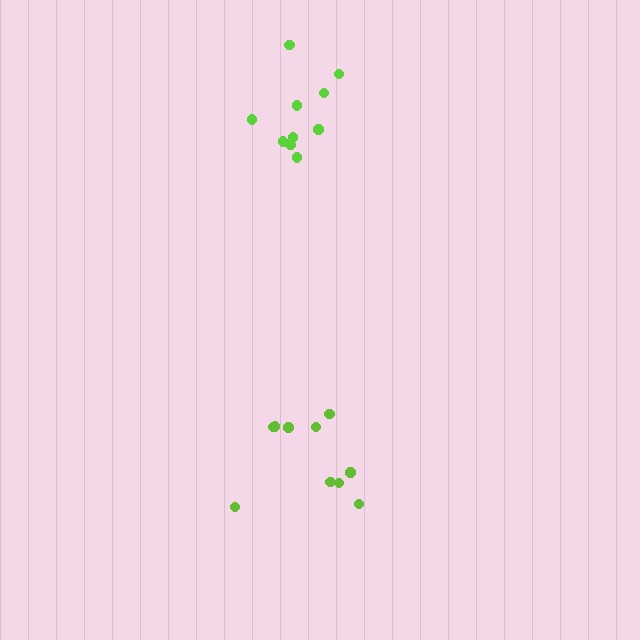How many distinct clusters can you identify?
There are 2 distinct clusters.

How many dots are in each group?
Group 1: 10 dots, Group 2: 10 dots (20 total).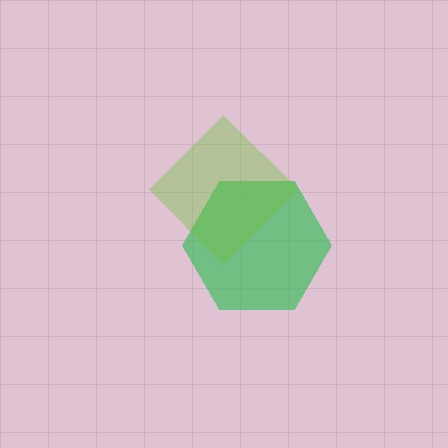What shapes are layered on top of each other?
The layered shapes are: a green hexagon, a lime diamond.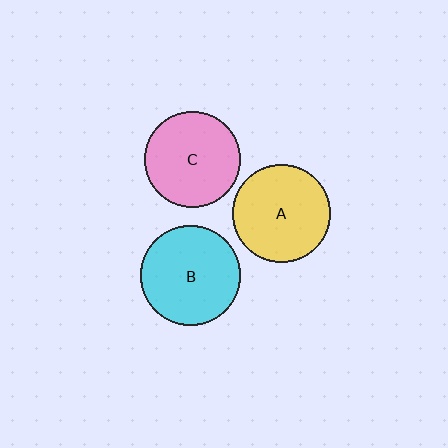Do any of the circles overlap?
No, none of the circles overlap.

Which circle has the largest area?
Circle B (cyan).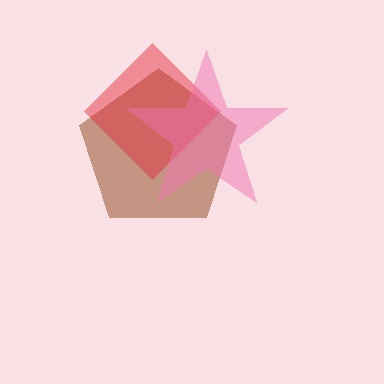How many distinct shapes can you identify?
There are 3 distinct shapes: a brown pentagon, a red diamond, a pink star.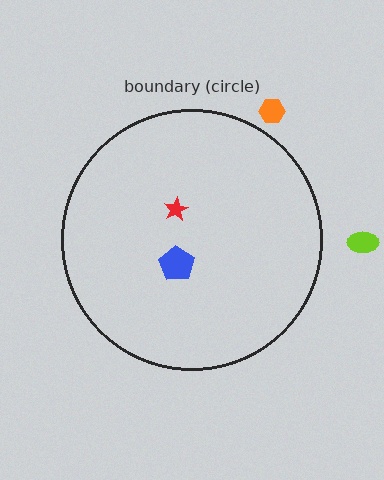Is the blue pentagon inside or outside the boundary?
Inside.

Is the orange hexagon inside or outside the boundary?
Outside.